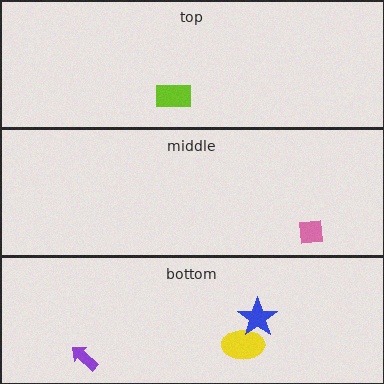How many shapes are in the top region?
1.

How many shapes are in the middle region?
1.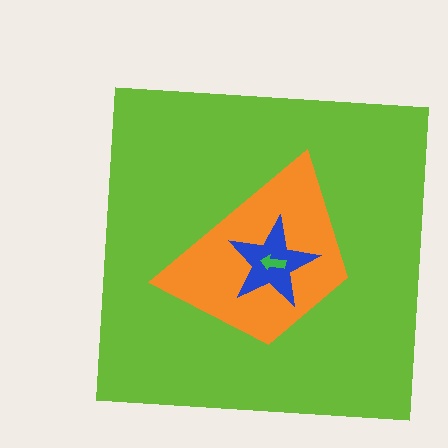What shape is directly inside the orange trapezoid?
The blue star.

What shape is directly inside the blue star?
The green arrow.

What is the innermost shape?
The green arrow.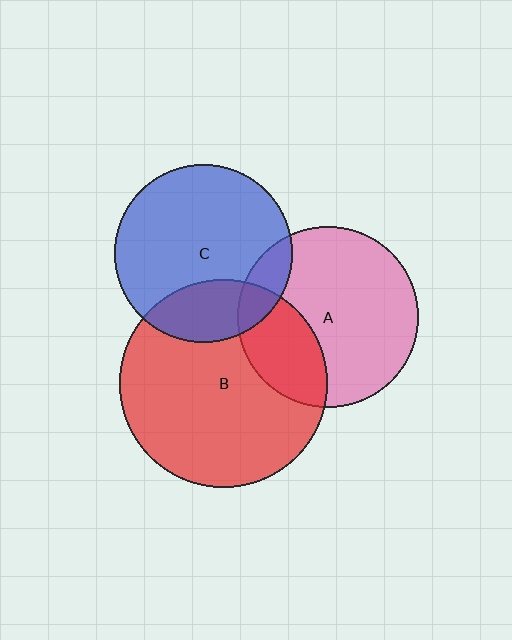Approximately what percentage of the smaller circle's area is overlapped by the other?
Approximately 25%.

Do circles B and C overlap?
Yes.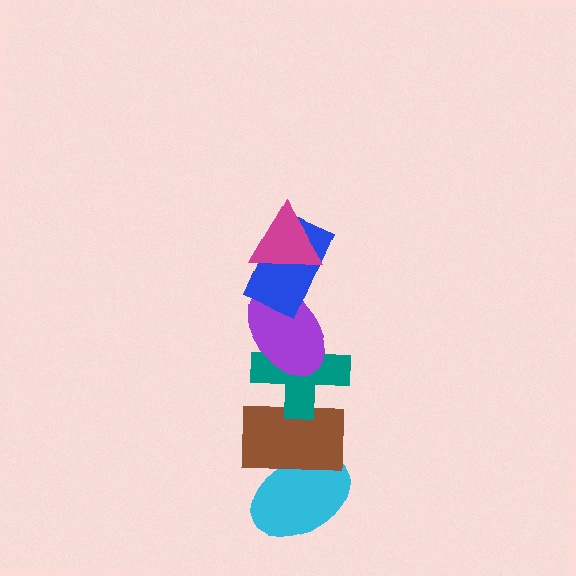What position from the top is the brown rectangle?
The brown rectangle is 5th from the top.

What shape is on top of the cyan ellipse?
The brown rectangle is on top of the cyan ellipse.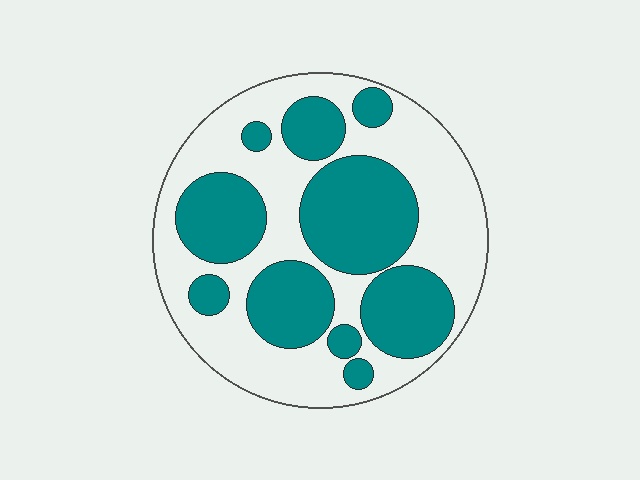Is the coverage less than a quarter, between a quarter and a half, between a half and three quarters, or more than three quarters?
Between a quarter and a half.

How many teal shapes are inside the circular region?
10.